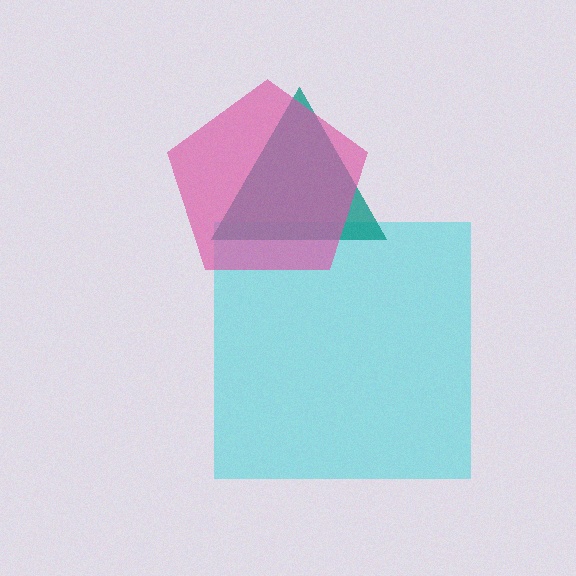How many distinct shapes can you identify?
There are 3 distinct shapes: a cyan square, a teal triangle, a pink pentagon.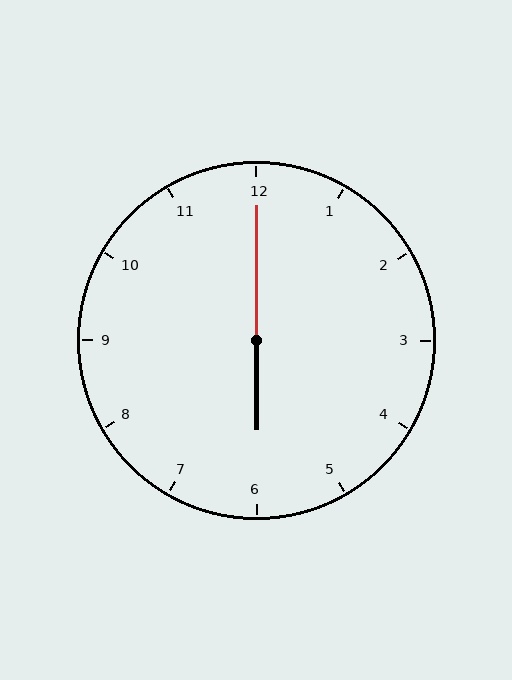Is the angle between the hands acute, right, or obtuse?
It is obtuse.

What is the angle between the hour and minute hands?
Approximately 180 degrees.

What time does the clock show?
6:00.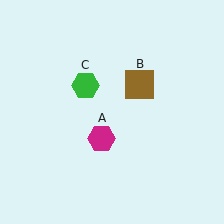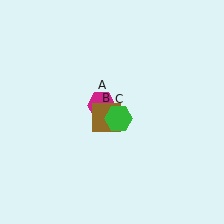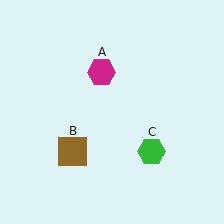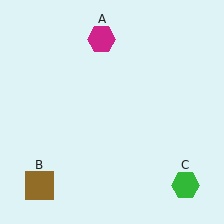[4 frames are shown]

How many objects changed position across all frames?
3 objects changed position: magenta hexagon (object A), brown square (object B), green hexagon (object C).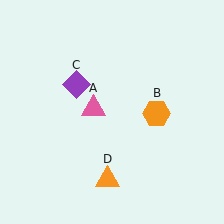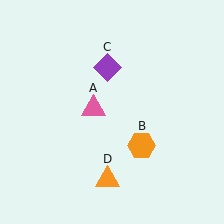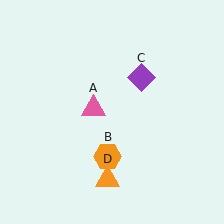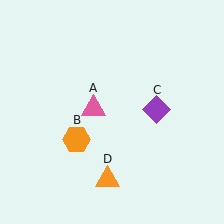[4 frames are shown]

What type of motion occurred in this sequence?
The orange hexagon (object B), purple diamond (object C) rotated clockwise around the center of the scene.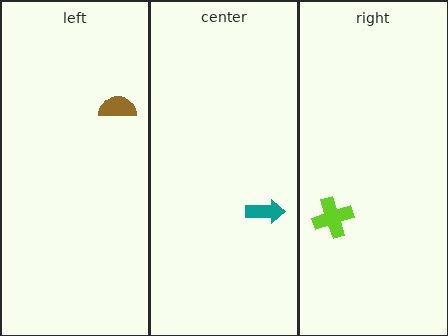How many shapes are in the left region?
1.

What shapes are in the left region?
The brown semicircle.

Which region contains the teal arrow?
The center region.